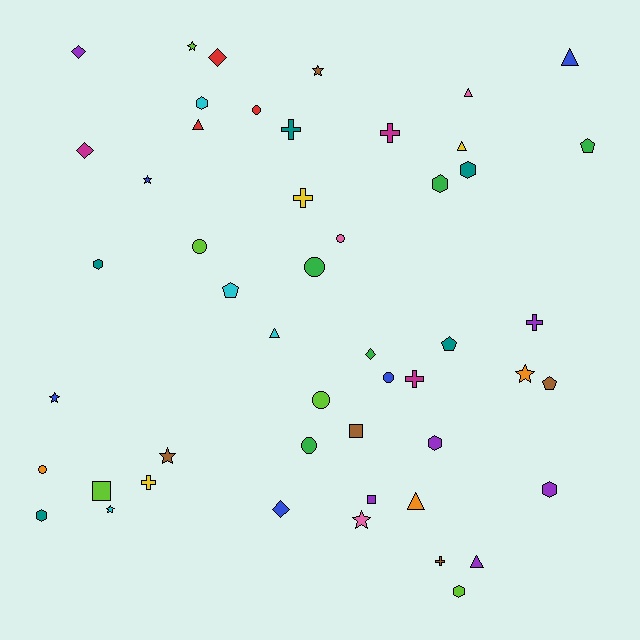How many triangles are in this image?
There are 7 triangles.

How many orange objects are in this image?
There are 3 orange objects.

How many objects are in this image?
There are 50 objects.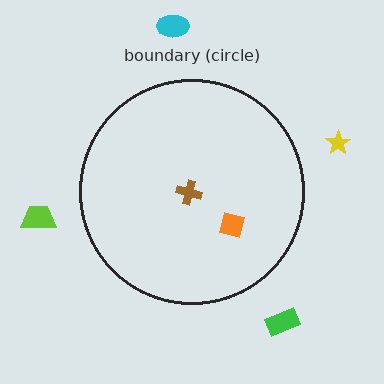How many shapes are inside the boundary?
2 inside, 4 outside.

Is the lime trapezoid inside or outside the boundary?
Outside.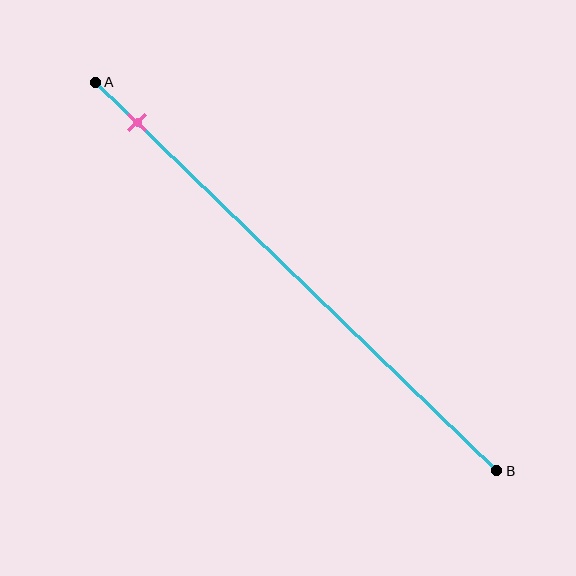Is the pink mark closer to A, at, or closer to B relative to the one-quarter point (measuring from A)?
The pink mark is closer to point A than the one-quarter point of segment AB.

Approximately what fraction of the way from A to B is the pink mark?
The pink mark is approximately 10% of the way from A to B.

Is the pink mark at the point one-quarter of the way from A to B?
No, the mark is at about 10% from A, not at the 25% one-quarter point.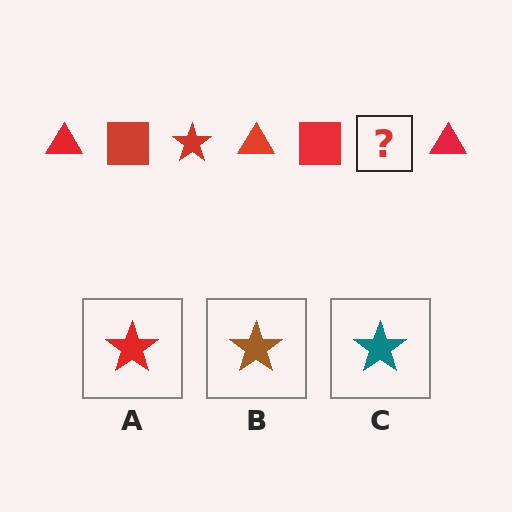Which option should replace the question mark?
Option A.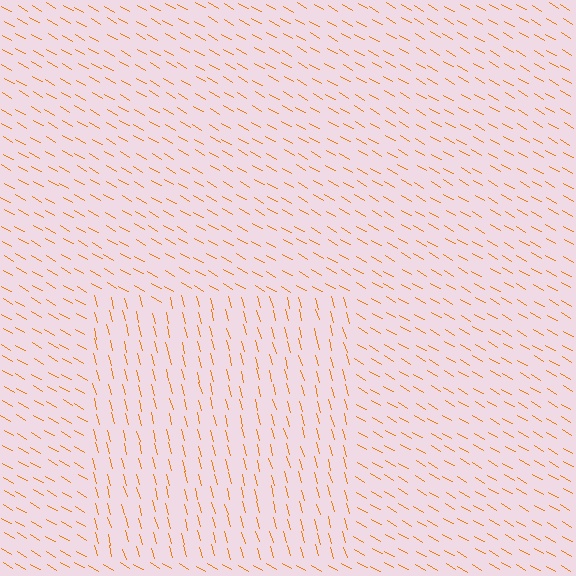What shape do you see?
I see a rectangle.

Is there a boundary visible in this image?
Yes, there is a texture boundary formed by a change in line orientation.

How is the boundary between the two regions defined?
The boundary is defined purely by a change in line orientation (approximately 45 degrees difference). All lines are the same color and thickness.